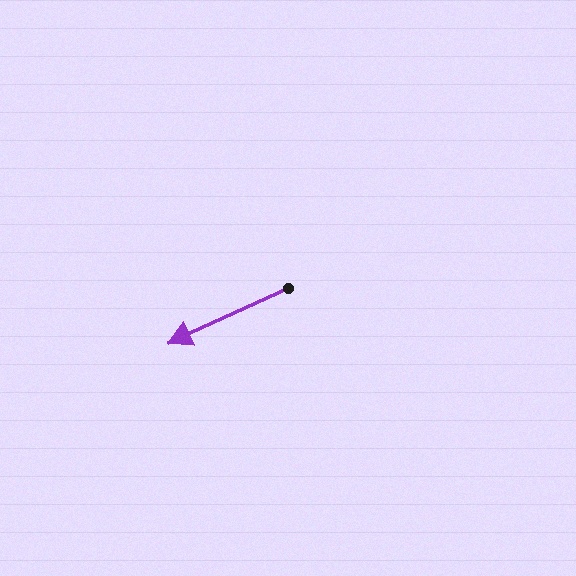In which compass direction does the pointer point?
Southwest.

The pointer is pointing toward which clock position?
Roughly 8 o'clock.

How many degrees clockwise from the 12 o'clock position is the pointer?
Approximately 245 degrees.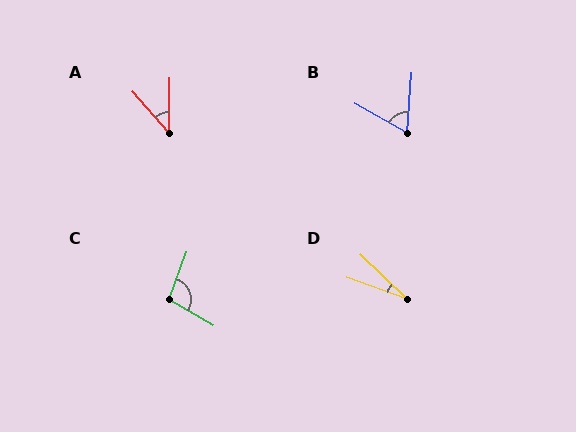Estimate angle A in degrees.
Approximately 42 degrees.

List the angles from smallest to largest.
D (25°), A (42°), B (65°), C (101°).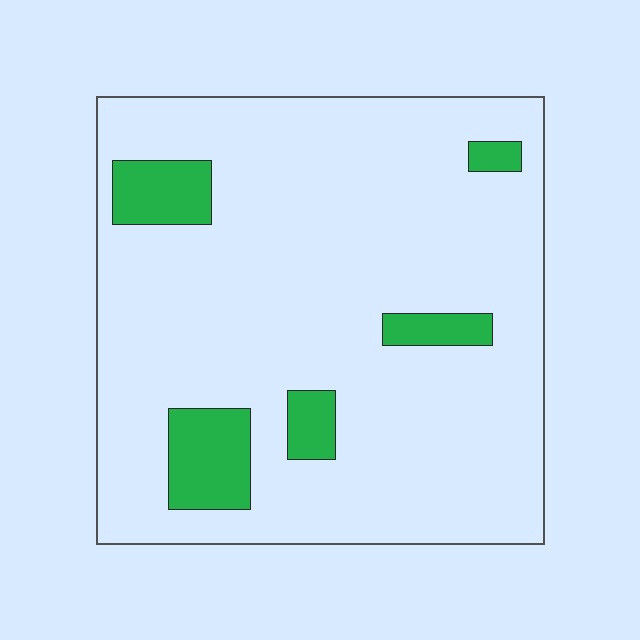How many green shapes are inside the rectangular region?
5.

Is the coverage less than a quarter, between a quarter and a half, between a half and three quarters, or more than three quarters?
Less than a quarter.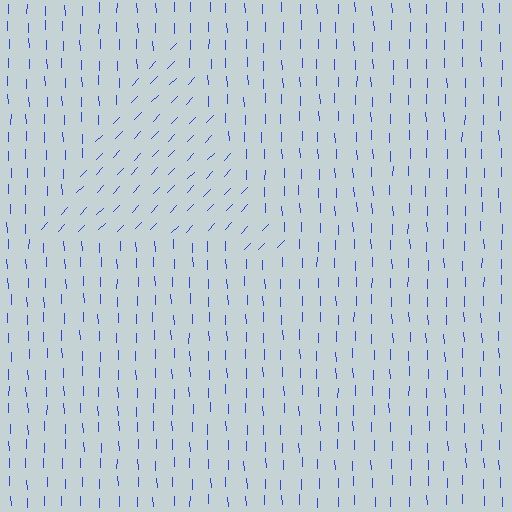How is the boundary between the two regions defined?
The boundary is defined purely by a change in line orientation (approximately 45 degrees difference). All lines are the same color and thickness.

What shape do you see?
I see a triangle.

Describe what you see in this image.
The image is filled with small blue line segments. A triangle region in the image has lines oriented differently from the surrounding lines, creating a visible texture boundary.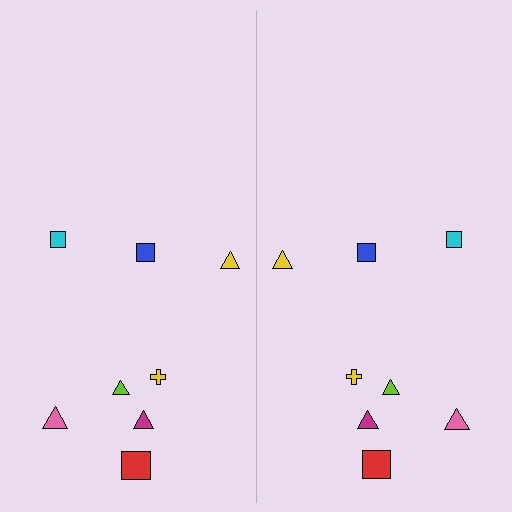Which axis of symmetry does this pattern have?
The pattern has a vertical axis of symmetry running through the center of the image.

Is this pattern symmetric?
Yes, this pattern has bilateral (reflection) symmetry.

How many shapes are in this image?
There are 16 shapes in this image.